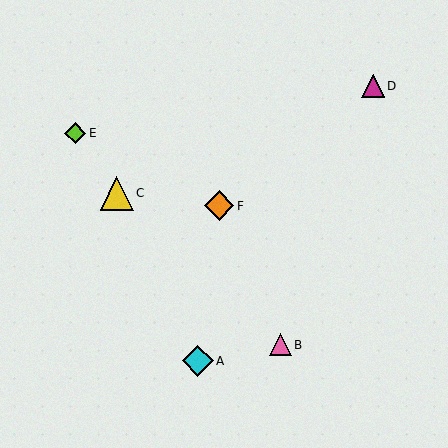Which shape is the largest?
The yellow triangle (labeled C) is the largest.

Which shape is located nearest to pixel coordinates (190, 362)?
The cyan diamond (labeled A) at (198, 361) is nearest to that location.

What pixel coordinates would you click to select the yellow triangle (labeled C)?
Click at (117, 193) to select the yellow triangle C.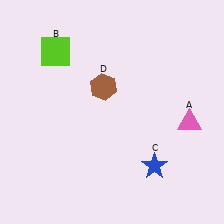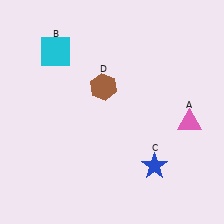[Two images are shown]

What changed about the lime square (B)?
In Image 1, B is lime. In Image 2, it changed to cyan.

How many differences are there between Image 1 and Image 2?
There is 1 difference between the two images.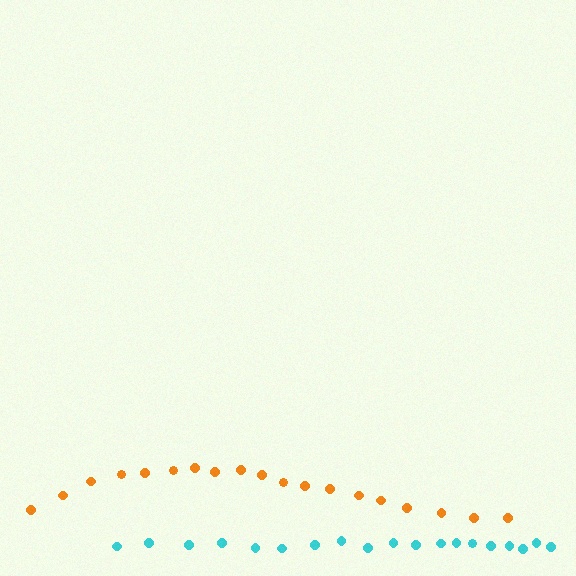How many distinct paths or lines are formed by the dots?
There are 2 distinct paths.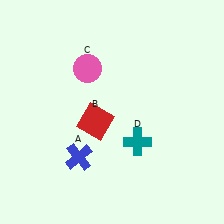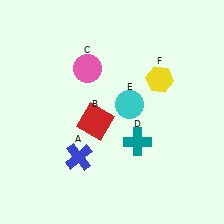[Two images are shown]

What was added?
A cyan circle (E), a yellow hexagon (F) were added in Image 2.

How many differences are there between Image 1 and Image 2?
There are 2 differences between the two images.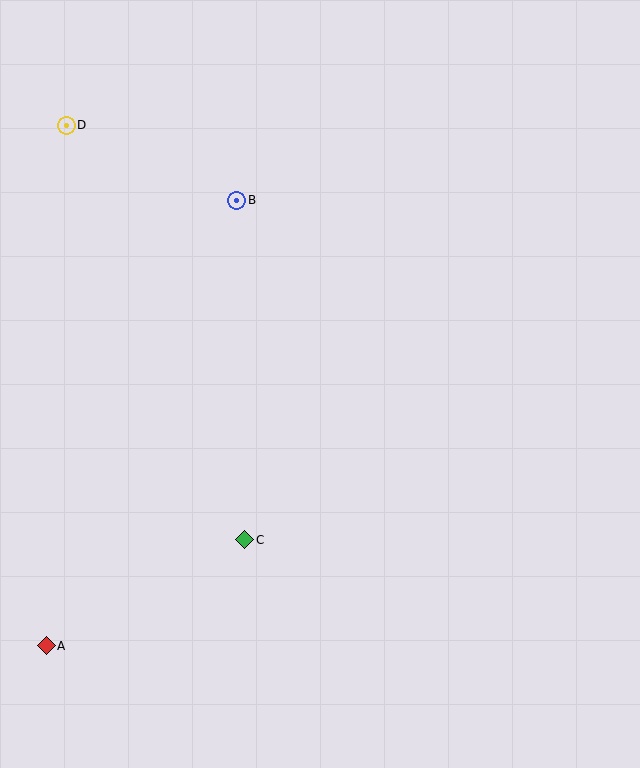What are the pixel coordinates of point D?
Point D is at (66, 125).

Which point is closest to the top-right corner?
Point B is closest to the top-right corner.